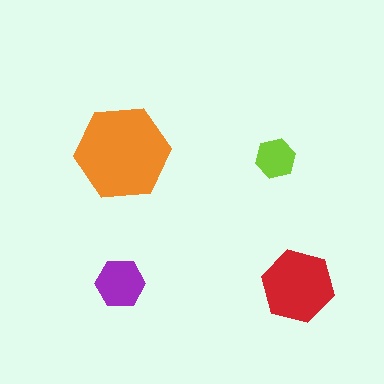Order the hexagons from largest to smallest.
the orange one, the red one, the purple one, the lime one.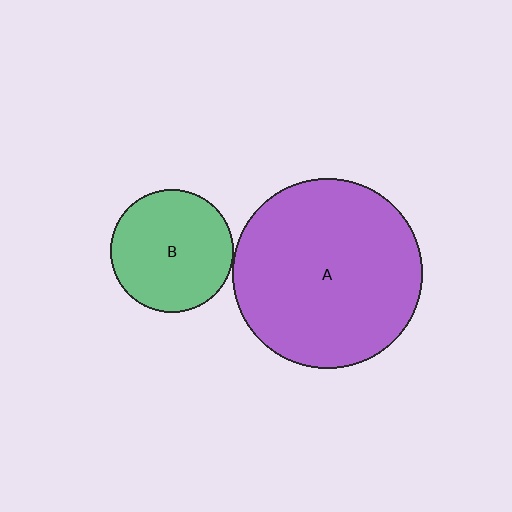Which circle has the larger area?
Circle A (purple).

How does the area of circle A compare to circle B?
Approximately 2.4 times.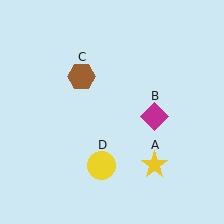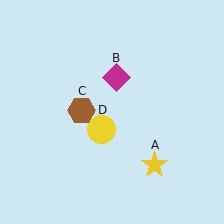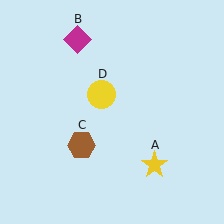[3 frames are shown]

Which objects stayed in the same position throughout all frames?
Yellow star (object A) remained stationary.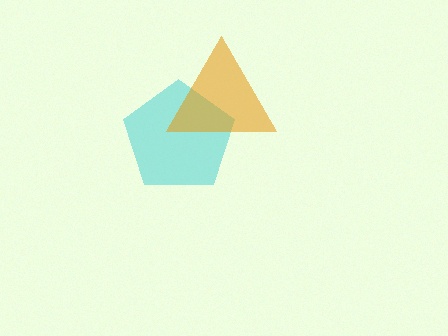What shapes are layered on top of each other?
The layered shapes are: a cyan pentagon, an orange triangle.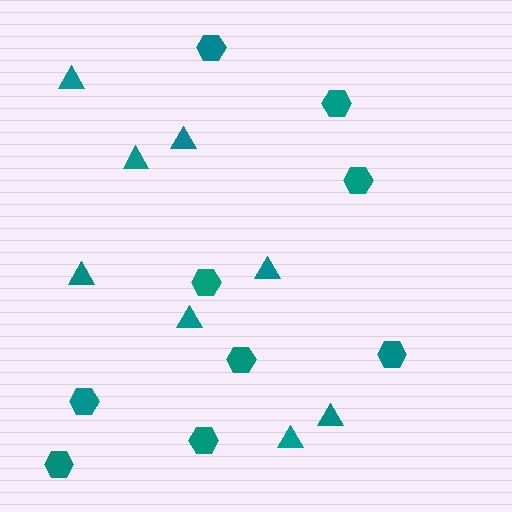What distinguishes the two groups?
There are 2 groups: one group of triangles (8) and one group of hexagons (9).